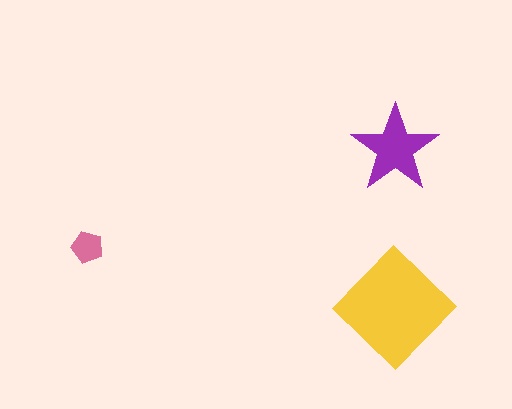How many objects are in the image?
There are 3 objects in the image.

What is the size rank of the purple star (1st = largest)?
2nd.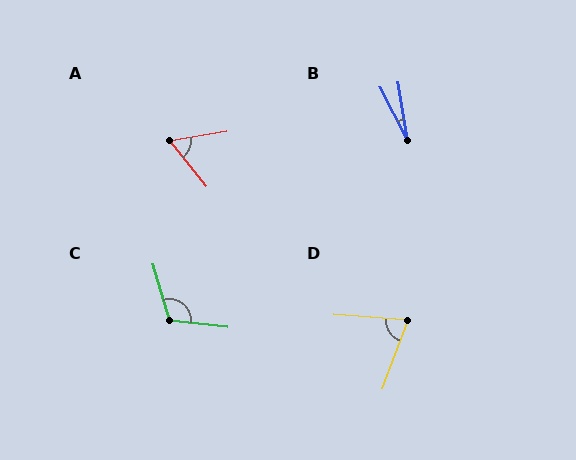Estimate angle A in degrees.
Approximately 61 degrees.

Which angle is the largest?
C, at approximately 112 degrees.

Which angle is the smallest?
B, at approximately 18 degrees.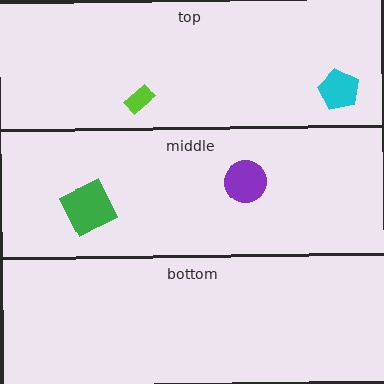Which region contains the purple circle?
The middle region.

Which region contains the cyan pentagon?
The top region.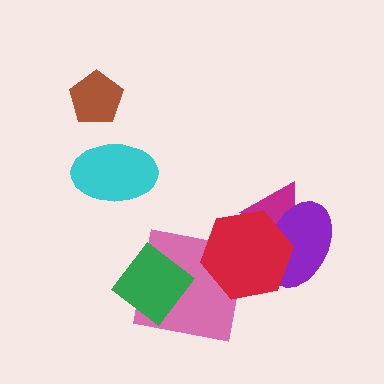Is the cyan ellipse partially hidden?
No, no other shape covers it.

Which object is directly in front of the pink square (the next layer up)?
The red hexagon is directly in front of the pink square.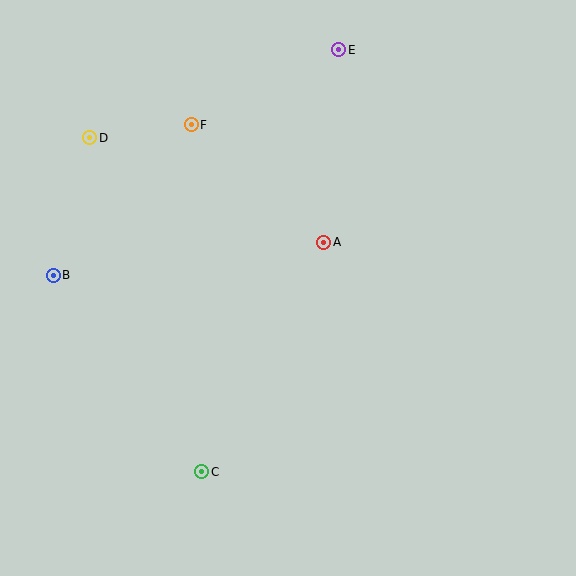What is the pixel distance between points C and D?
The distance between C and D is 352 pixels.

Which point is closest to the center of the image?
Point A at (324, 242) is closest to the center.